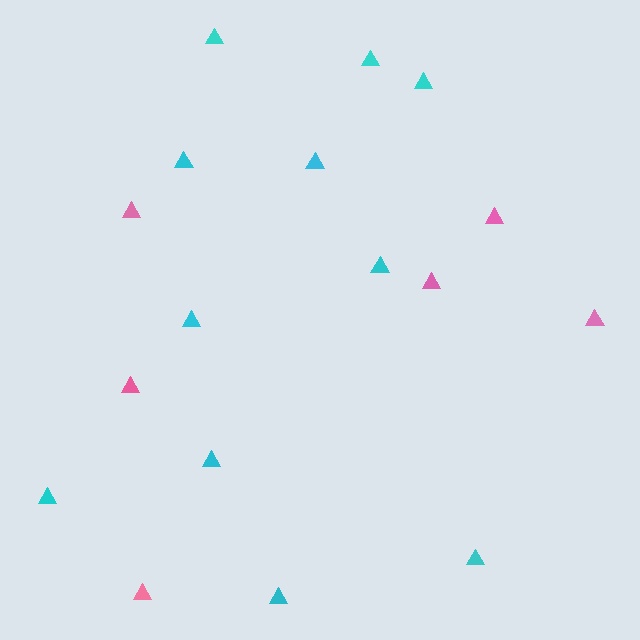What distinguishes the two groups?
There are 2 groups: one group of cyan triangles (11) and one group of pink triangles (6).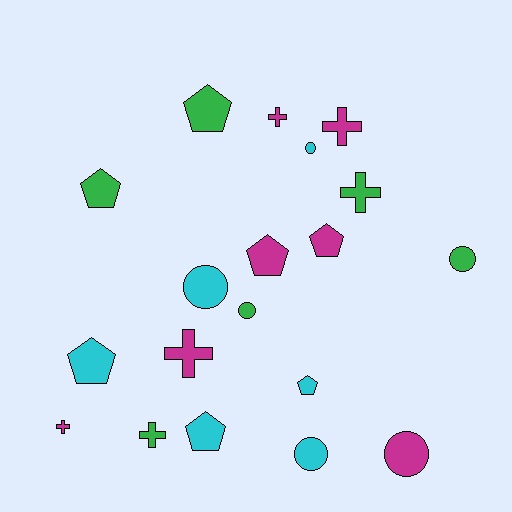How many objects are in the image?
There are 19 objects.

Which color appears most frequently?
Magenta, with 7 objects.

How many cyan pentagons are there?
There are 3 cyan pentagons.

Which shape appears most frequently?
Pentagon, with 7 objects.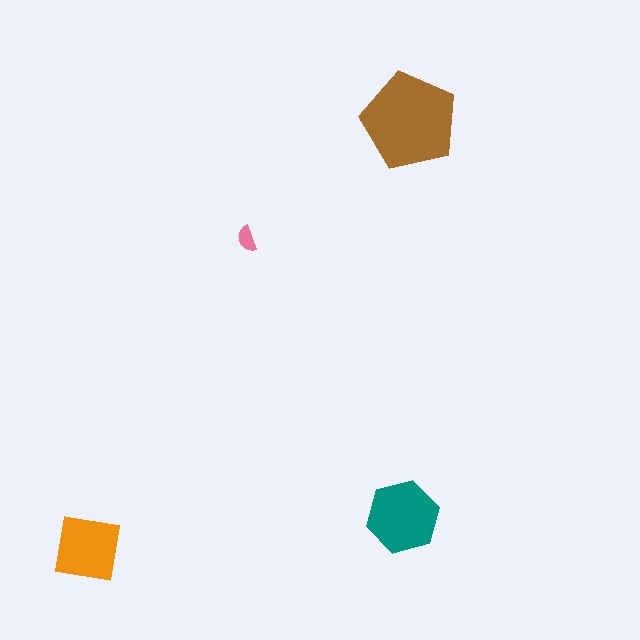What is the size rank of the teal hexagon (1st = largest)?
2nd.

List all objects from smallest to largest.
The pink semicircle, the orange square, the teal hexagon, the brown pentagon.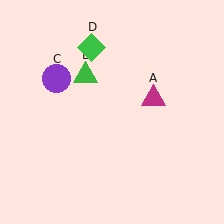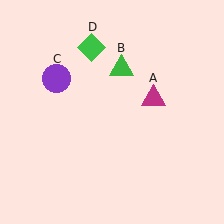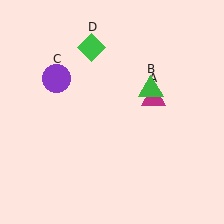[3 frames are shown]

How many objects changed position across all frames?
1 object changed position: green triangle (object B).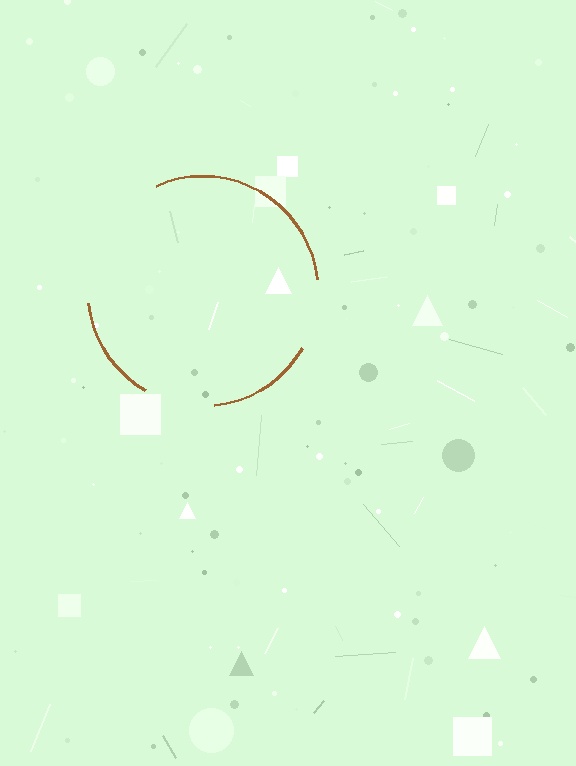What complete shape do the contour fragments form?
The contour fragments form a circle.